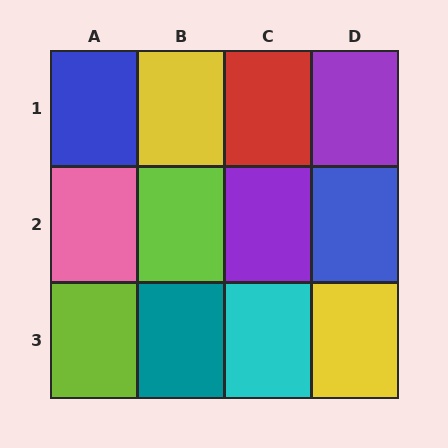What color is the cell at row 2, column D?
Blue.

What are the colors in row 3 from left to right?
Lime, teal, cyan, yellow.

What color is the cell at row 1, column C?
Red.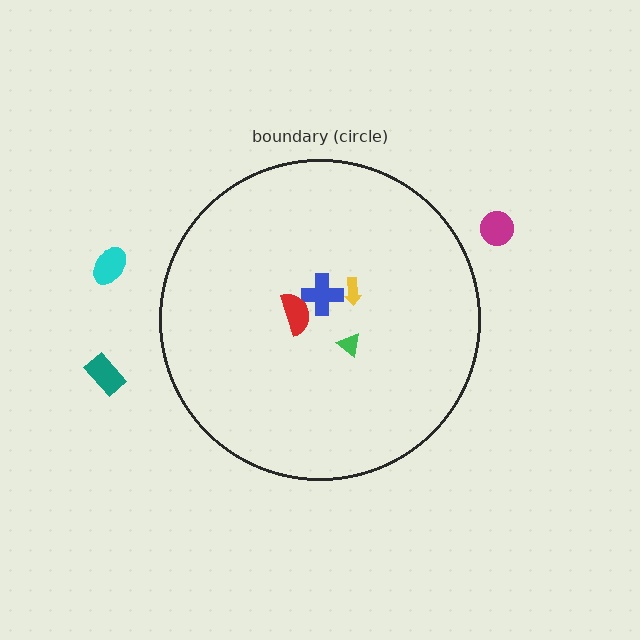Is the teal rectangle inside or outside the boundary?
Outside.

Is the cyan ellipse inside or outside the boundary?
Outside.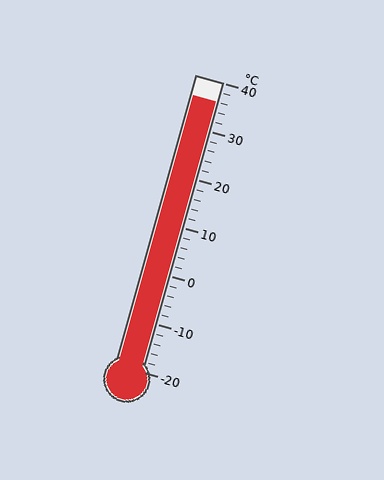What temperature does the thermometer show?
The thermometer shows approximately 36°C.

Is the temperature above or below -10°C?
The temperature is above -10°C.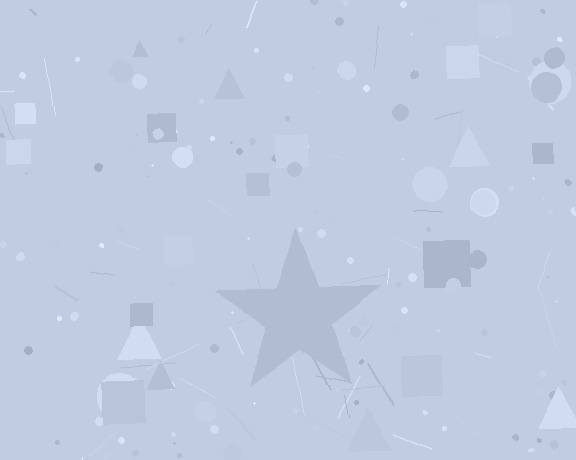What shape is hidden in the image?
A star is hidden in the image.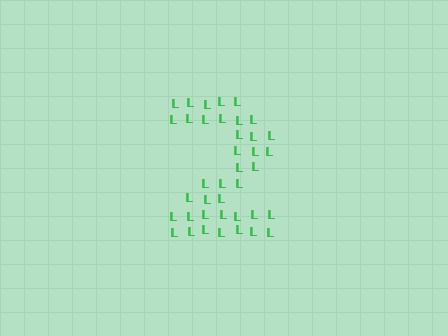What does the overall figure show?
The overall figure shows the digit 2.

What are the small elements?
The small elements are letter L's.